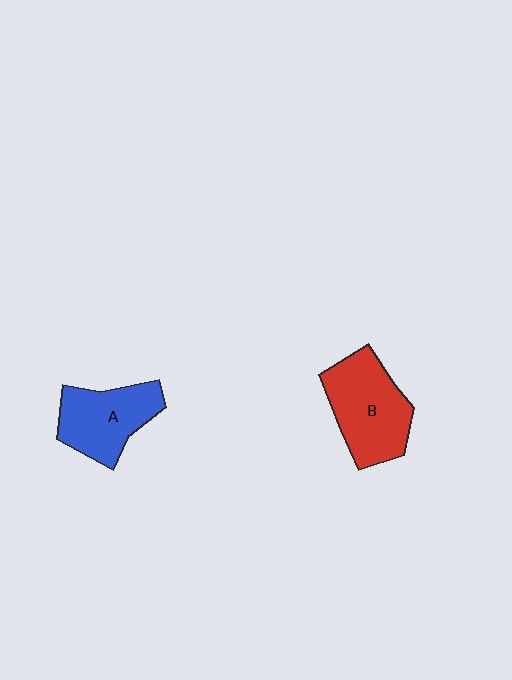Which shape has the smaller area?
Shape A (blue).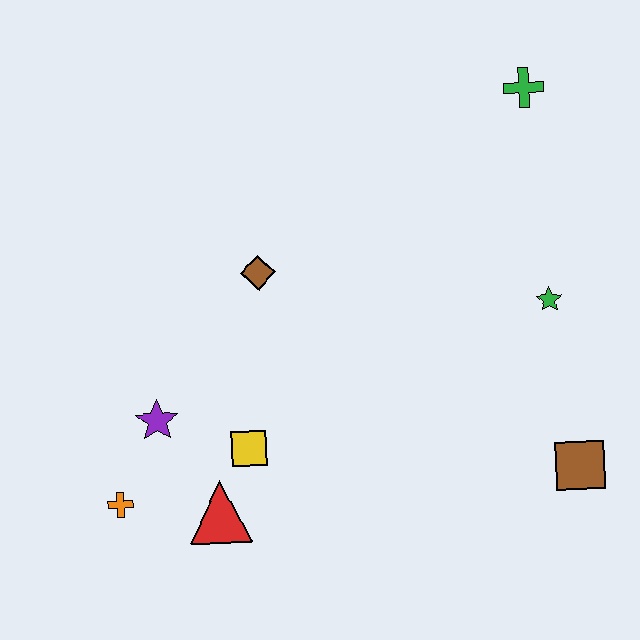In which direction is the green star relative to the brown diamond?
The green star is to the right of the brown diamond.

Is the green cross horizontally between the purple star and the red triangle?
No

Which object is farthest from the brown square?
The orange cross is farthest from the brown square.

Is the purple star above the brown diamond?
No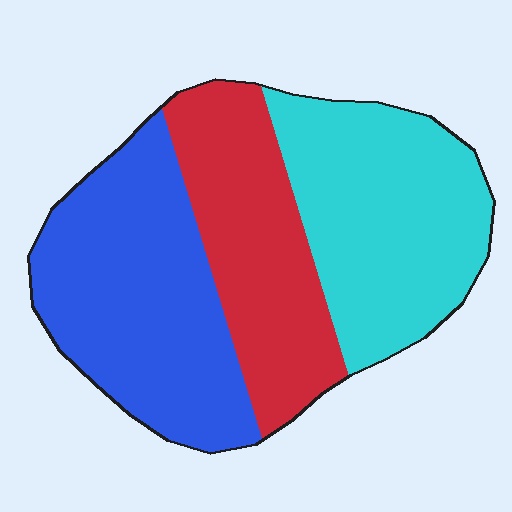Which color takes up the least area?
Red, at roughly 30%.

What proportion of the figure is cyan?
Cyan takes up between a third and a half of the figure.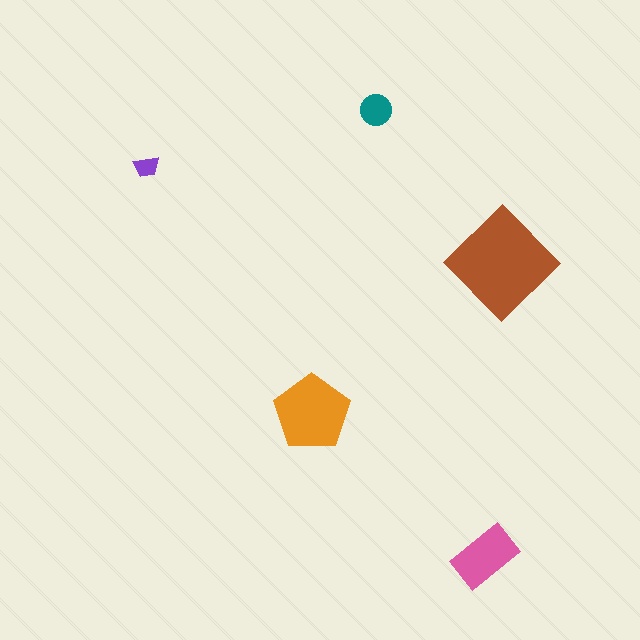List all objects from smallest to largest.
The purple trapezoid, the teal circle, the pink rectangle, the orange pentagon, the brown diamond.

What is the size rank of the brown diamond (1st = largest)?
1st.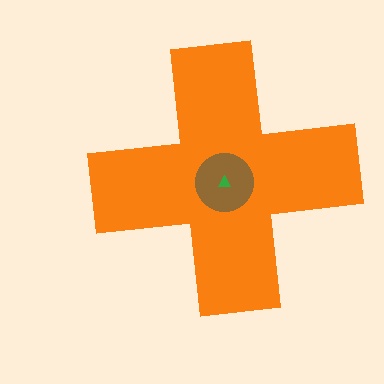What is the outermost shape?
The orange cross.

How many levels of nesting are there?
3.